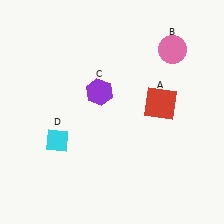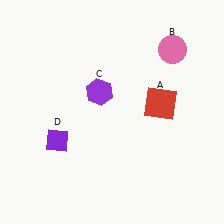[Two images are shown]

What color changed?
The diamond (D) changed from cyan in Image 1 to purple in Image 2.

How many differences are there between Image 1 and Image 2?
There is 1 difference between the two images.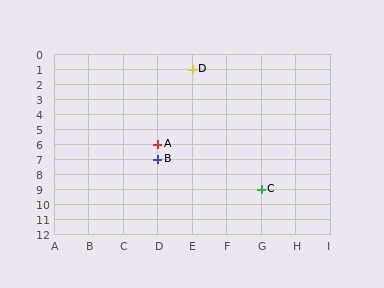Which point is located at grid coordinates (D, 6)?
Point A is at (D, 6).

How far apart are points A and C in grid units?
Points A and C are 3 columns and 3 rows apart (about 4.2 grid units diagonally).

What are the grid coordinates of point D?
Point D is at grid coordinates (E, 1).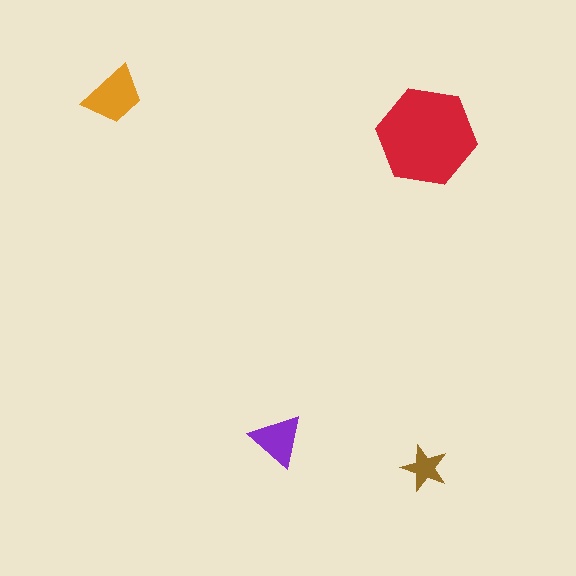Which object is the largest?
The red hexagon.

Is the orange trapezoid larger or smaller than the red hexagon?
Smaller.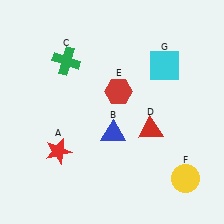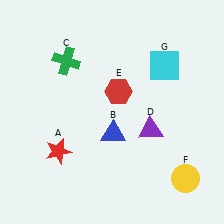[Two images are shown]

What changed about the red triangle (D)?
In Image 1, D is red. In Image 2, it changed to purple.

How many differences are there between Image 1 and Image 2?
There is 1 difference between the two images.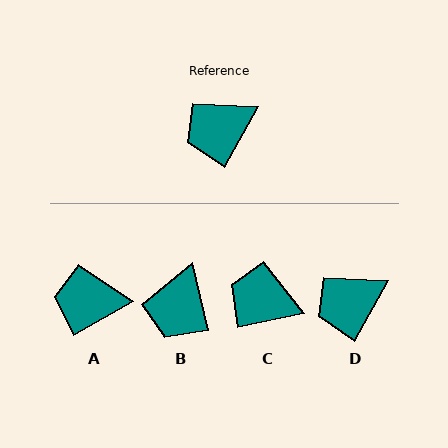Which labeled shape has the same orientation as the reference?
D.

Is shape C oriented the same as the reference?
No, it is off by about 48 degrees.